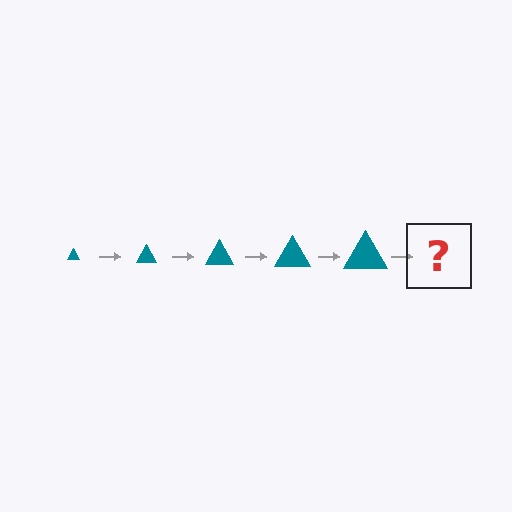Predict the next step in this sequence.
The next step is a teal triangle, larger than the previous one.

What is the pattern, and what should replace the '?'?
The pattern is that the triangle gets progressively larger each step. The '?' should be a teal triangle, larger than the previous one.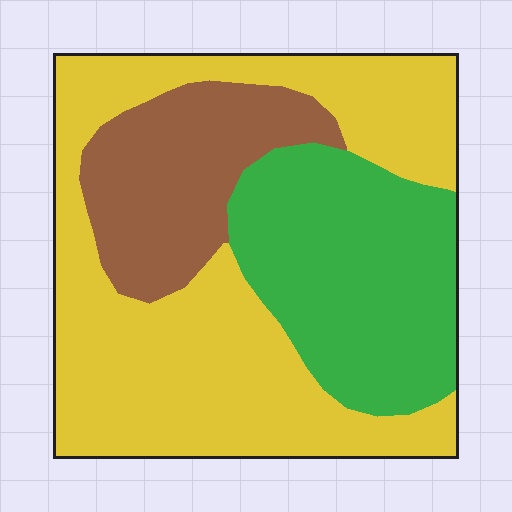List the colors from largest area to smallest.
From largest to smallest: yellow, green, brown.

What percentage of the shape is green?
Green takes up about one quarter (1/4) of the shape.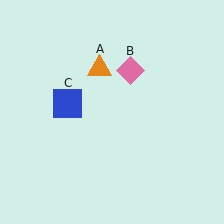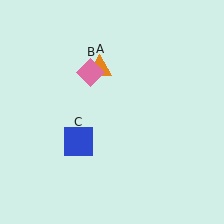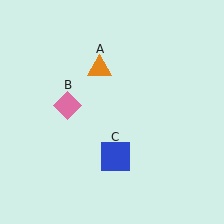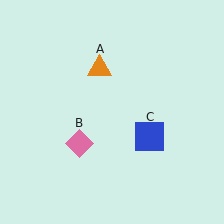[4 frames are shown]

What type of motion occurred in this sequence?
The pink diamond (object B), blue square (object C) rotated counterclockwise around the center of the scene.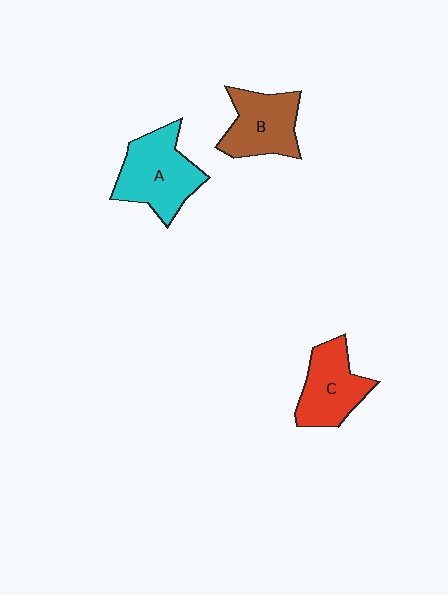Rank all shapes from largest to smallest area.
From largest to smallest: A (cyan), B (brown), C (red).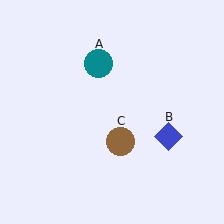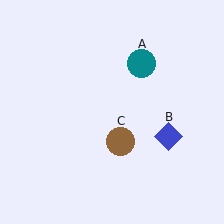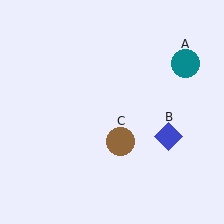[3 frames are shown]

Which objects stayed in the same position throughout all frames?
Blue diamond (object B) and brown circle (object C) remained stationary.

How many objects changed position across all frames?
1 object changed position: teal circle (object A).